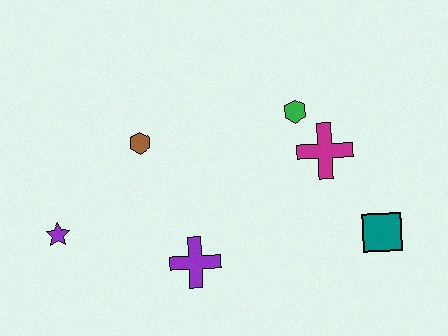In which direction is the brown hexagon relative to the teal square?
The brown hexagon is to the left of the teal square.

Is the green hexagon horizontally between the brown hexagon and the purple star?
No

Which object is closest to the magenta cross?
The green hexagon is closest to the magenta cross.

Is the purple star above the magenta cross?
No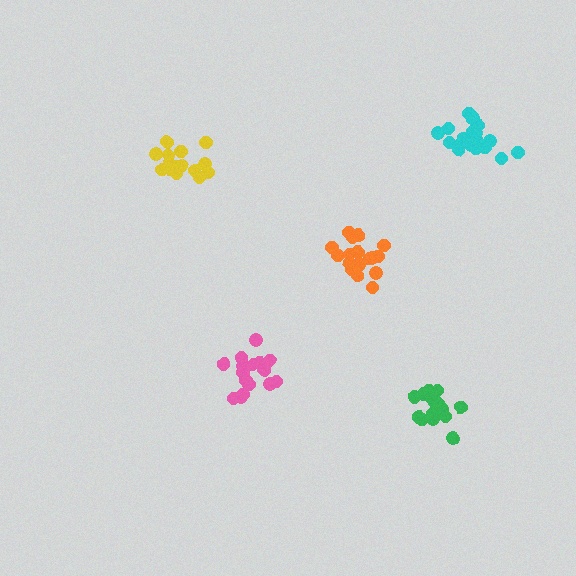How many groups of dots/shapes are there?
There are 5 groups.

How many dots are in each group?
Group 1: 17 dots, Group 2: 20 dots, Group 3: 19 dots, Group 4: 15 dots, Group 5: 17 dots (88 total).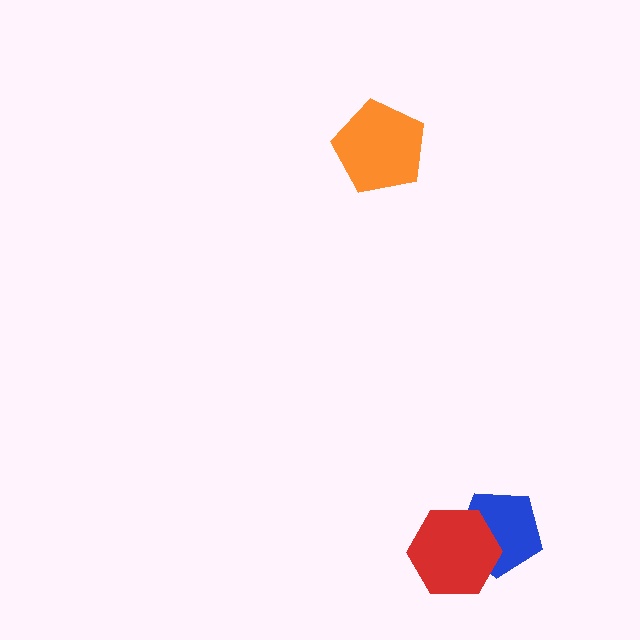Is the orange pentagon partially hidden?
No, no other shape covers it.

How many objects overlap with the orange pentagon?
0 objects overlap with the orange pentagon.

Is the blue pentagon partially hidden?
Yes, it is partially covered by another shape.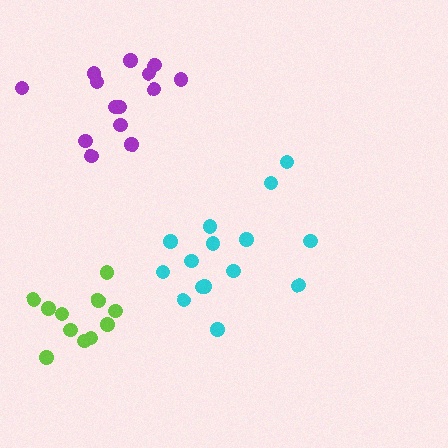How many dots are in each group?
Group 1: 11 dots, Group 2: 15 dots, Group 3: 14 dots (40 total).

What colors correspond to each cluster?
The clusters are colored: lime, cyan, purple.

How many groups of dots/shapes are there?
There are 3 groups.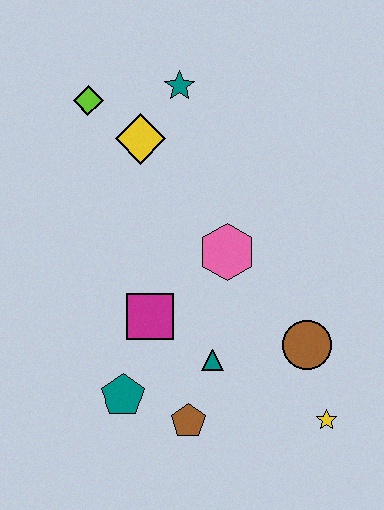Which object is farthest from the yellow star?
The lime diamond is farthest from the yellow star.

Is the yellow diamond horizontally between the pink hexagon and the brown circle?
No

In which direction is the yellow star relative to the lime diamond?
The yellow star is below the lime diamond.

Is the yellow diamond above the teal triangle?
Yes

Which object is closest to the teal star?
The yellow diamond is closest to the teal star.